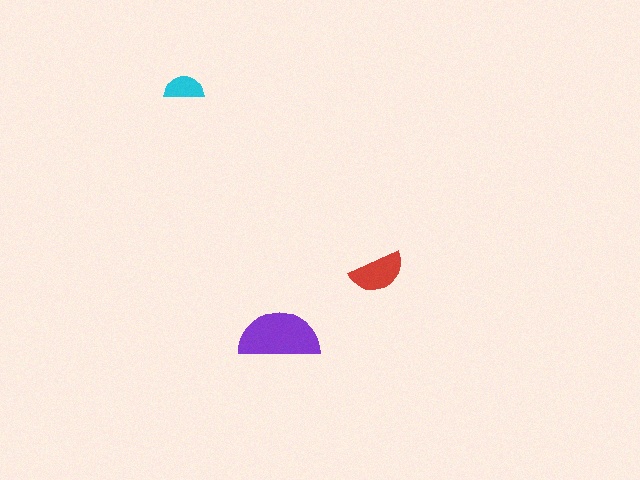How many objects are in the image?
There are 3 objects in the image.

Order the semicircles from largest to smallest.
the purple one, the red one, the cyan one.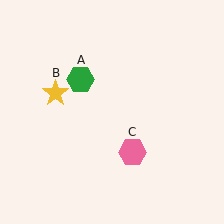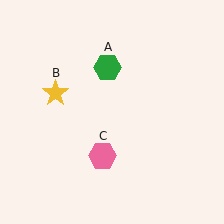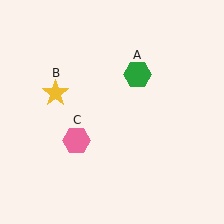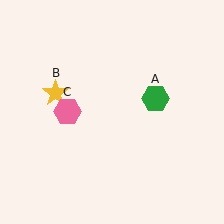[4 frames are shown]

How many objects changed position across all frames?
2 objects changed position: green hexagon (object A), pink hexagon (object C).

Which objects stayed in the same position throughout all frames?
Yellow star (object B) remained stationary.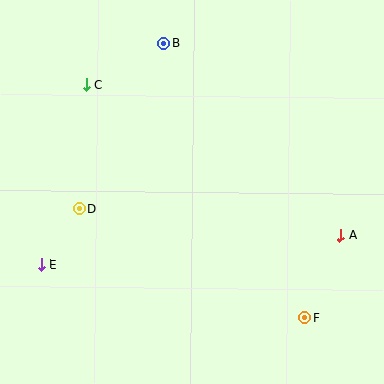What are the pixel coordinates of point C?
Point C is at (86, 85).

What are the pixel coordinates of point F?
Point F is at (305, 318).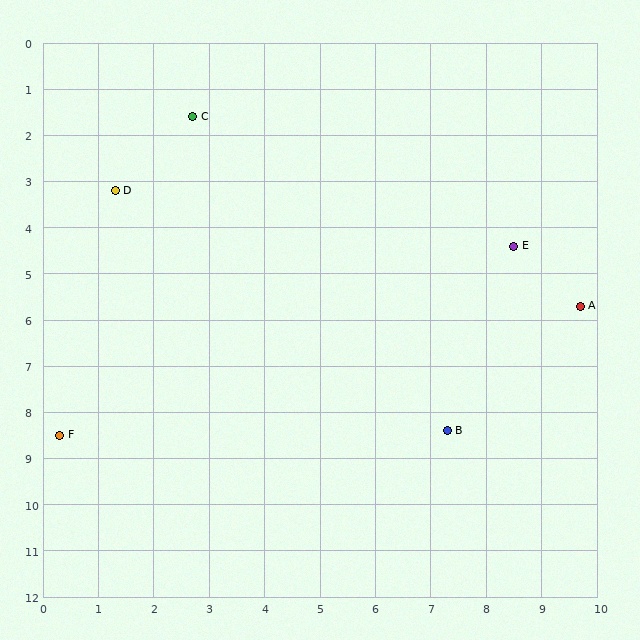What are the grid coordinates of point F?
Point F is at approximately (0.3, 8.5).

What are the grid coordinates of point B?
Point B is at approximately (7.3, 8.4).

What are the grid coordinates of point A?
Point A is at approximately (9.7, 5.7).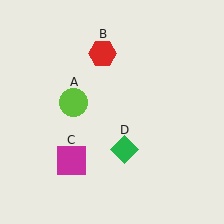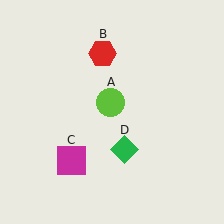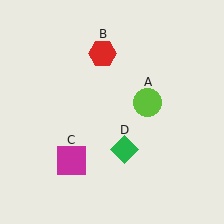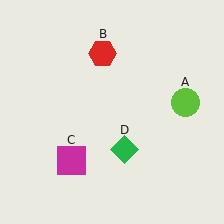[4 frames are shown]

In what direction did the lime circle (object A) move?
The lime circle (object A) moved right.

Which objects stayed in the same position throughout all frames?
Red hexagon (object B) and magenta square (object C) and green diamond (object D) remained stationary.